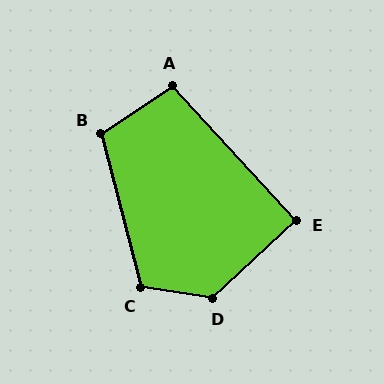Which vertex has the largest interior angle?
D, at approximately 128 degrees.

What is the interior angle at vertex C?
Approximately 113 degrees (obtuse).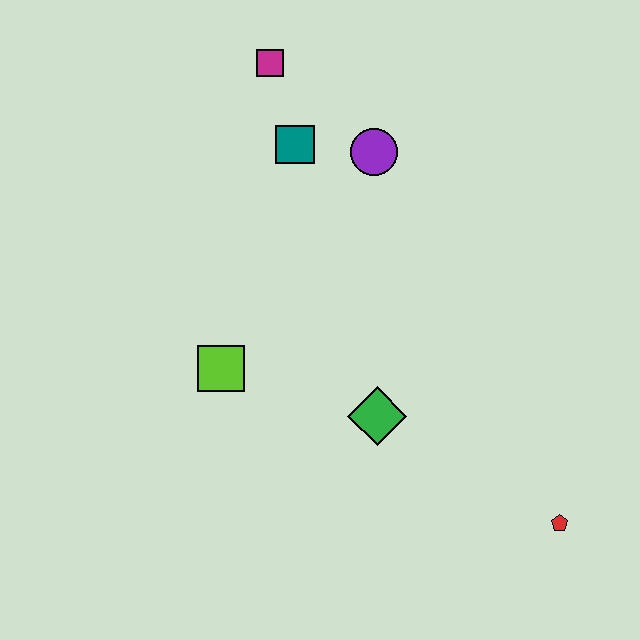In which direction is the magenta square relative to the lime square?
The magenta square is above the lime square.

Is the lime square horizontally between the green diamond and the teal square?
No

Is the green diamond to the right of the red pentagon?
No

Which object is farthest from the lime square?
The red pentagon is farthest from the lime square.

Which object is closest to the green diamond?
The lime square is closest to the green diamond.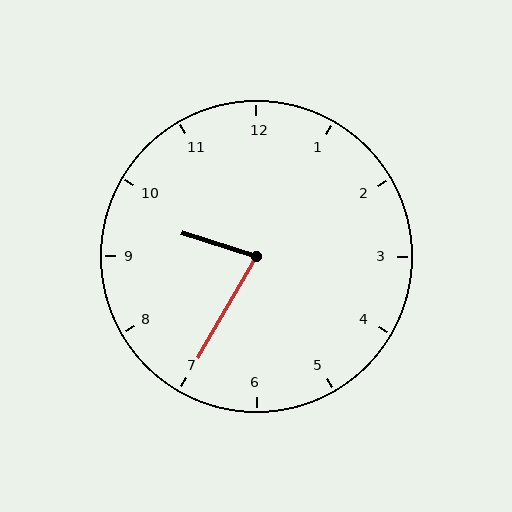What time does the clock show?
9:35.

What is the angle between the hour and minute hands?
Approximately 78 degrees.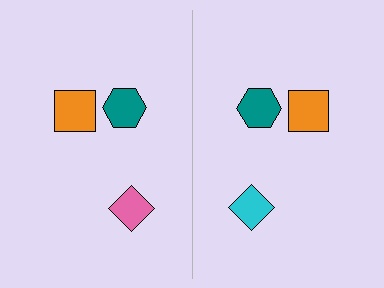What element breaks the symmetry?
The cyan diamond on the right side breaks the symmetry — its mirror counterpart is pink.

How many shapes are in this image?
There are 6 shapes in this image.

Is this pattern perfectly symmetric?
No, the pattern is not perfectly symmetric. The cyan diamond on the right side breaks the symmetry — its mirror counterpart is pink.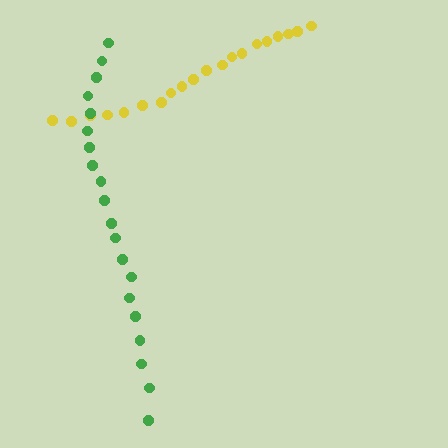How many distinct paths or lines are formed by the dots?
There are 2 distinct paths.